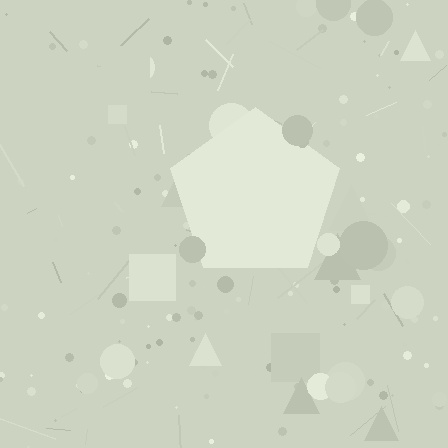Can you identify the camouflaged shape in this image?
The camouflaged shape is a pentagon.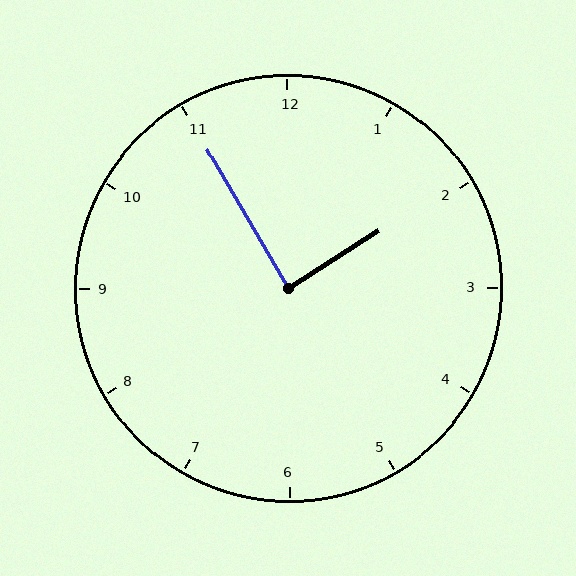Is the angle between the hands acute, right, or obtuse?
It is right.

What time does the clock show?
1:55.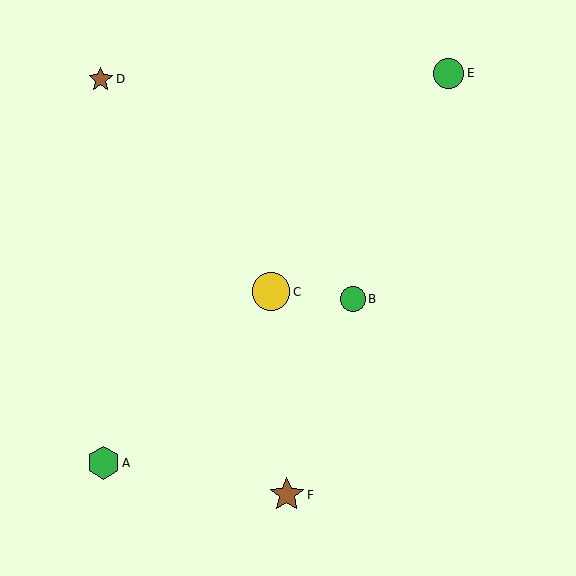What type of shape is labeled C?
Shape C is a yellow circle.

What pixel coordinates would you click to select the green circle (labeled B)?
Click at (353, 299) to select the green circle B.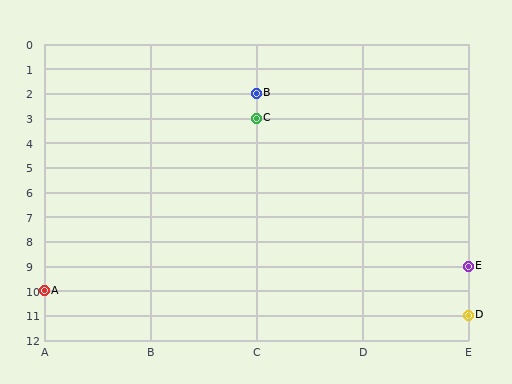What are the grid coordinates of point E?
Point E is at grid coordinates (E, 9).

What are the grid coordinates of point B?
Point B is at grid coordinates (C, 2).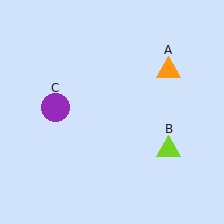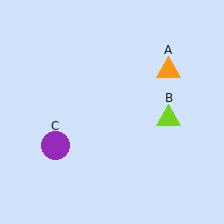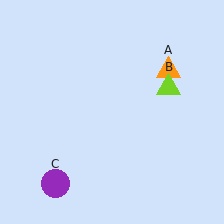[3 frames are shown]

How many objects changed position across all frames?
2 objects changed position: lime triangle (object B), purple circle (object C).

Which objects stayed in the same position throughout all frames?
Orange triangle (object A) remained stationary.